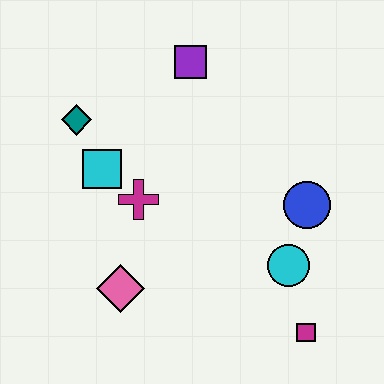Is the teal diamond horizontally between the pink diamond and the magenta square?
No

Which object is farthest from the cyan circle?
The teal diamond is farthest from the cyan circle.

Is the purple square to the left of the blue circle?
Yes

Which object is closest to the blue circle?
The cyan circle is closest to the blue circle.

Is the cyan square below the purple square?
Yes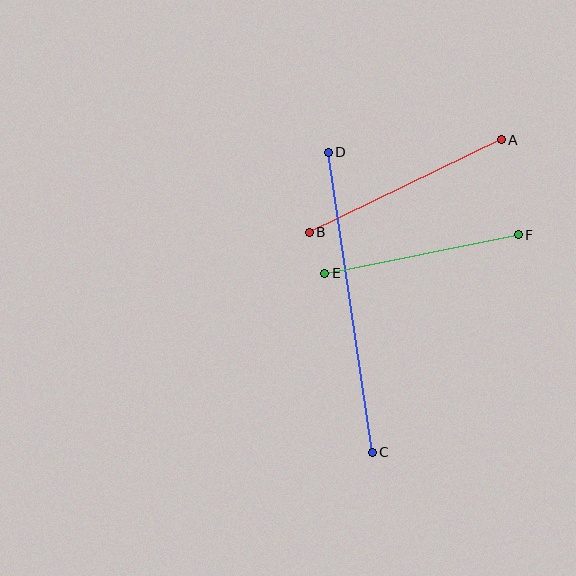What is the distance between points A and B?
The distance is approximately 213 pixels.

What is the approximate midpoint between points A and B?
The midpoint is at approximately (405, 186) pixels.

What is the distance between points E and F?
The distance is approximately 197 pixels.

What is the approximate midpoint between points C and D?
The midpoint is at approximately (350, 302) pixels.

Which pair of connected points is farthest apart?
Points C and D are farthest apart.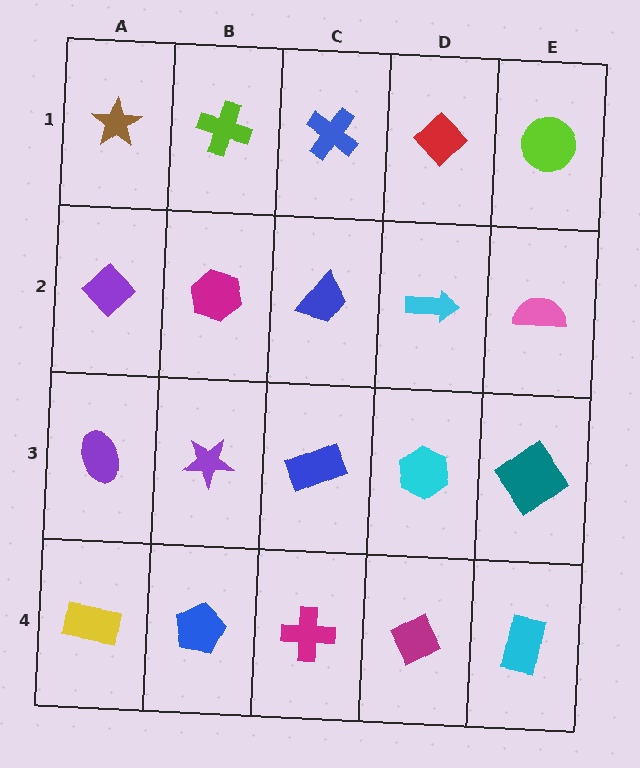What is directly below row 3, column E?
A cyan rectangle.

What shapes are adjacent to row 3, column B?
A magenta hexagon (row 2, column B), a blue pentagon (row 4, column B), a purple ellipse (row 3, column A), a blue rectangle (row 3, column C).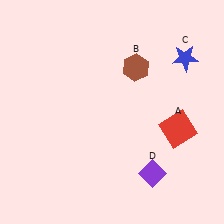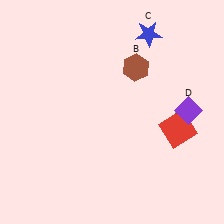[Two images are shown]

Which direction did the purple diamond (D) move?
The purple diamond (D) moved up.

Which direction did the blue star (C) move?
The blue star (C) moved left.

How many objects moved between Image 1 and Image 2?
2 objects moved between the two images.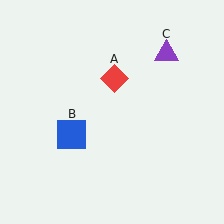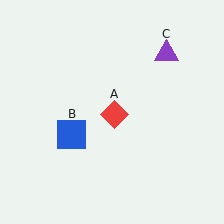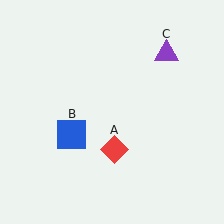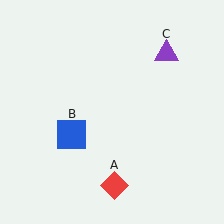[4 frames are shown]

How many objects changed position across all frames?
1 object changed position: red diamond (object A).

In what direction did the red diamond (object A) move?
The red diamond (object A) moved down.